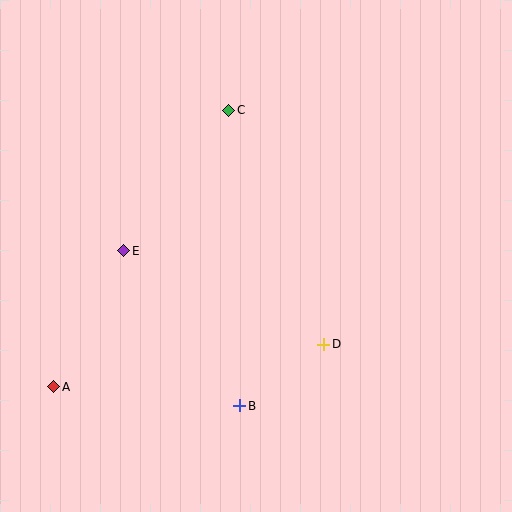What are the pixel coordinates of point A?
Point A is at (54, 387).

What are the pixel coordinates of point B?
Point B is at (240, 406).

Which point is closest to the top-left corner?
Point C is closest to the top-left corner.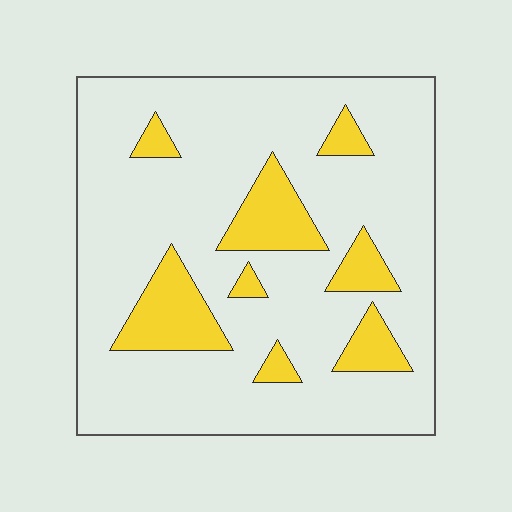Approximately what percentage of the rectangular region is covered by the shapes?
Approximately 20%.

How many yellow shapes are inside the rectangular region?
8.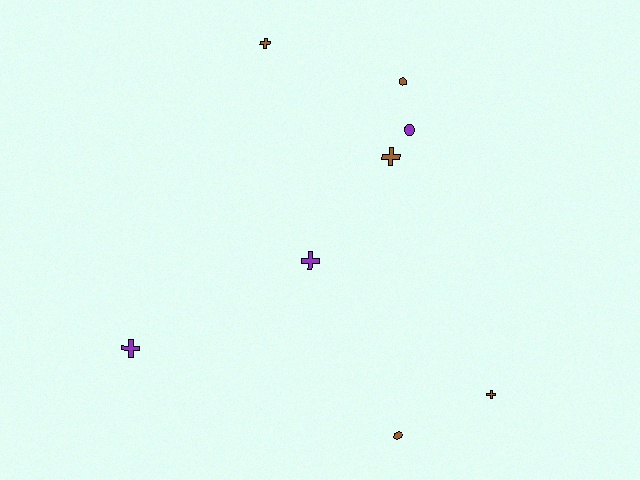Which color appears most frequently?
Brown, with 5 objects.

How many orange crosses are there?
There are no orange crosses.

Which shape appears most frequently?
Cross, with 5 objects.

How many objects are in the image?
There are 8 objects.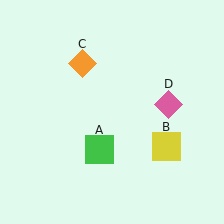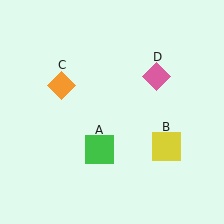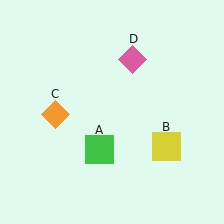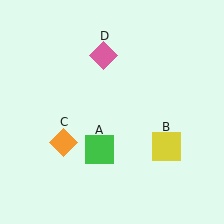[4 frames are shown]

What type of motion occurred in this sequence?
The orange diamond (object C), pink diamond (object D) rotated counterclockwise around the center of the scene.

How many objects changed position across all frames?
2 objects changed position: orange diamond (object C), pink diamond (object D).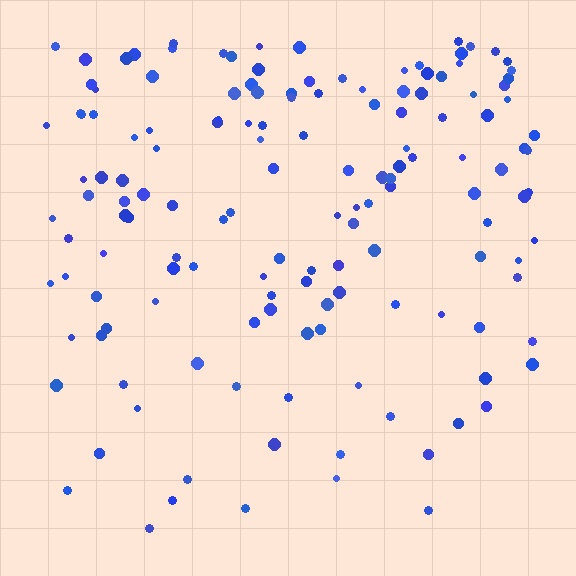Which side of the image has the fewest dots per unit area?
The bottom.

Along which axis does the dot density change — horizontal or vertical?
Vertical.